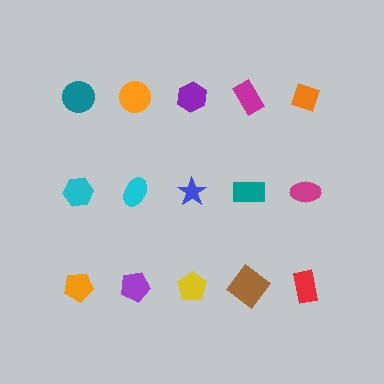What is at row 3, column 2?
A purple pentagon.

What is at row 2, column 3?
A blue star.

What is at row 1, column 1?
A teal circle.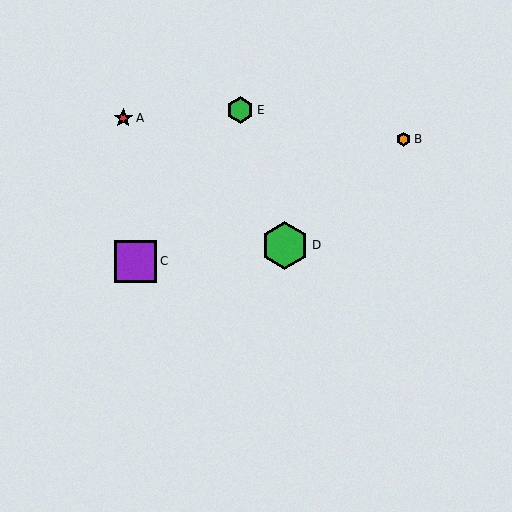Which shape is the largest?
The green hexagon (labeled D) is the largest.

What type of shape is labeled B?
Shape B is an orange hexagon.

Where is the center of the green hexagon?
The center of the green hexagon is at (240, 110).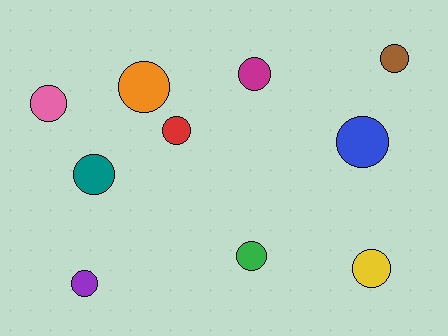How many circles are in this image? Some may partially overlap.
There are 10 circles.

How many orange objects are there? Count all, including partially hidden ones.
There is 1 orange object.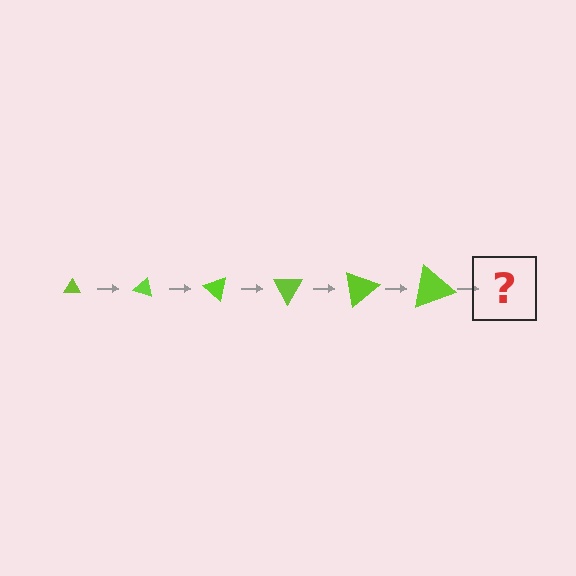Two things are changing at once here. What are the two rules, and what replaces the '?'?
The two rules are that the triangle grows larger each step and it rotates 20 degrees each step. The '?' should be a triangle, larger than the previous one and rotated 120 degrees from the start.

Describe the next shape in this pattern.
It should be a triangle, larger than the previous one and rotated 120 degrees from the start.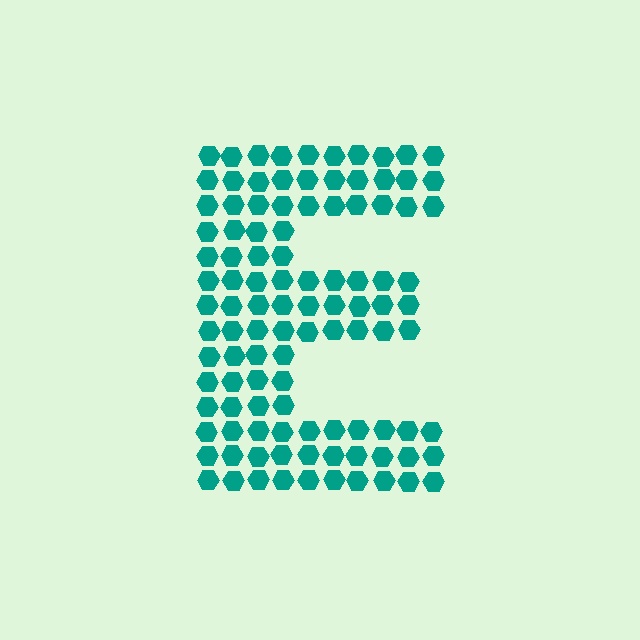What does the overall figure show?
The overall figure shows the letter E.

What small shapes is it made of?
It is made of small hexagons.